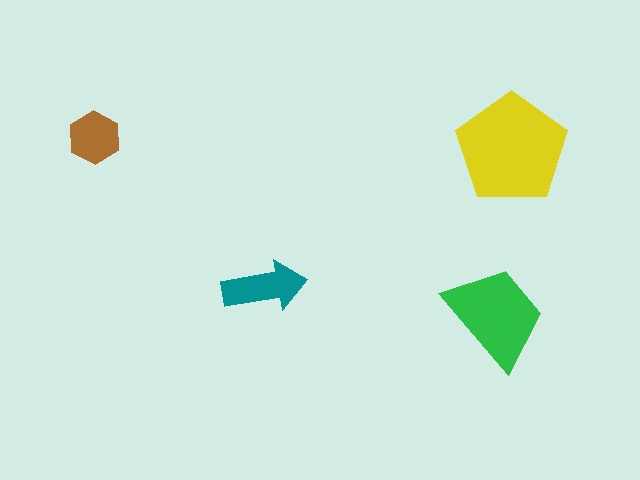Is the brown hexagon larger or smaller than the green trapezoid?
Smaller.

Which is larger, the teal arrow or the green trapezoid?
The green trapezoid.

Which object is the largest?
The yellow pentagon.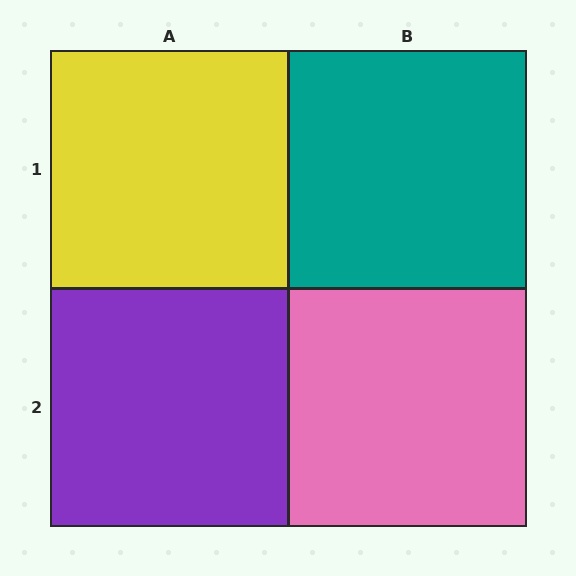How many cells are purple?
1 cell is purple.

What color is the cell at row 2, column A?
Purple.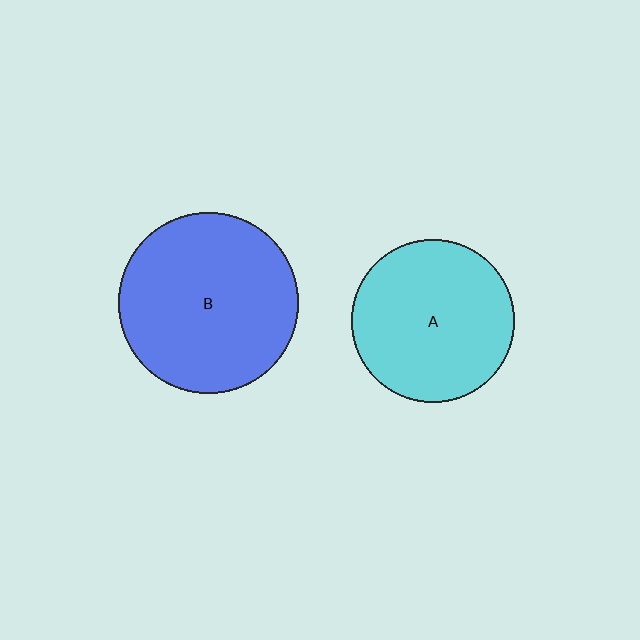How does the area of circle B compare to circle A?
Approximately 1.2 times.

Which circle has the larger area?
Circle B (blue).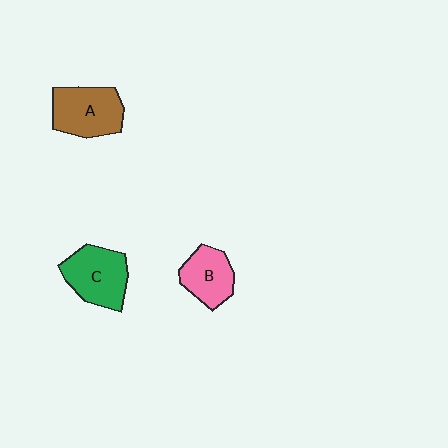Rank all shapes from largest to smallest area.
From largest to smallest: A (brown), C (green), B (pink).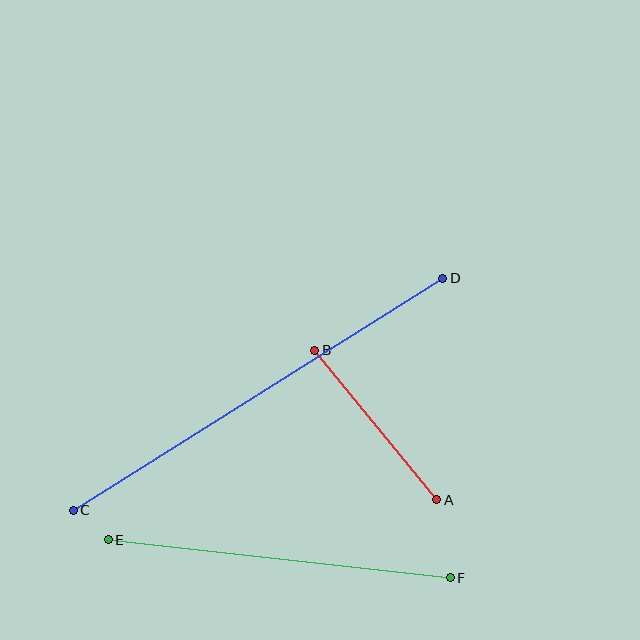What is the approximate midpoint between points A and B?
The midpoint is at approximately (376, 425) pixels.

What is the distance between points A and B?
The distance is approximately 193 pixels.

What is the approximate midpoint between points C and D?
The midpoint is at approximately (258, 394) pixels.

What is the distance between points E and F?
The distance is approximately 344 pixels.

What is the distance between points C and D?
The distance is approximately 436 pixels.